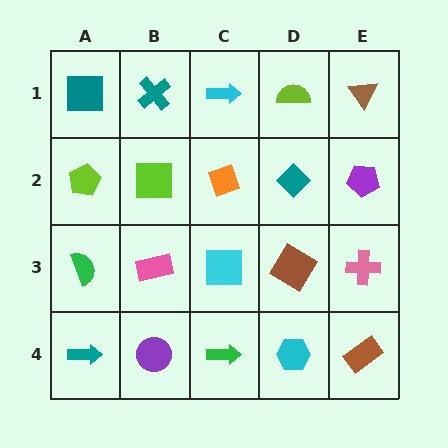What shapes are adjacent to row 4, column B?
A pink rectangle (row 3, column B), a teal arrow (row 4, column A), a green arrow (row 4, column C).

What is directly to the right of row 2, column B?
An orange diamond.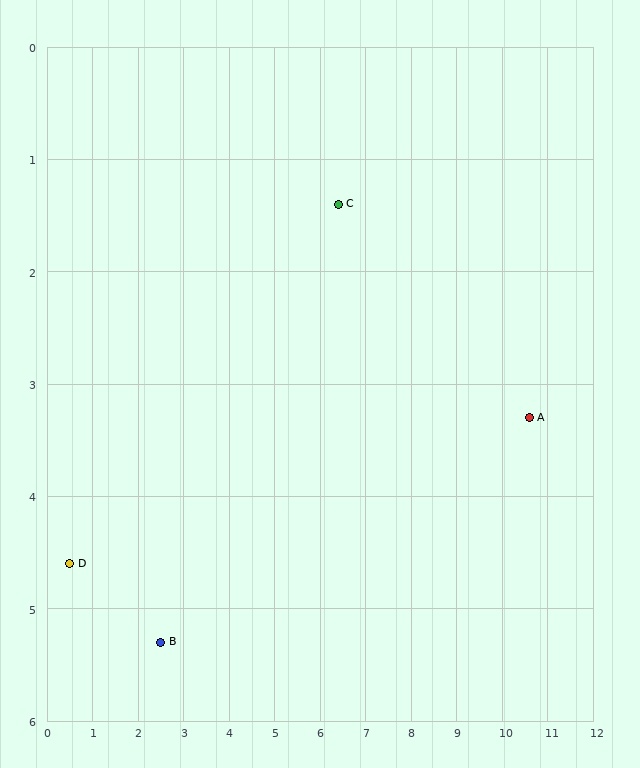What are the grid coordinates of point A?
Point A is at approximately (10.6, 3.3).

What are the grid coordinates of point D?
Point D is at approximately (0.5, 4.6).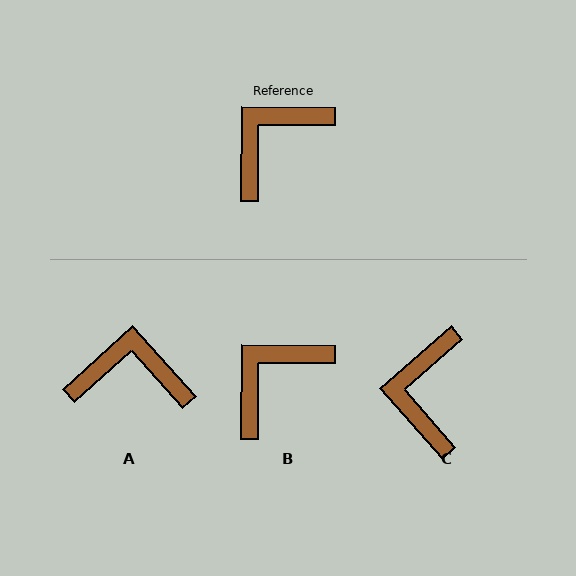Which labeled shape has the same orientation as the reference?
B.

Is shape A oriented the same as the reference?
No, it is off by about 47 degrees.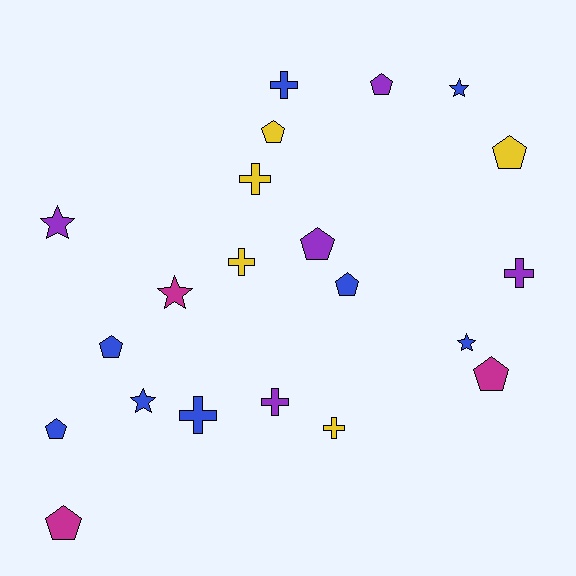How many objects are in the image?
There are 21 objects.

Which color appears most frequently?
Blue, with 8 objects.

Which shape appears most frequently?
Pentagon, with 9 objects.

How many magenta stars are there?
There is 1 magenta star.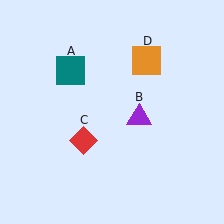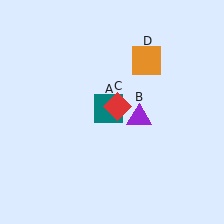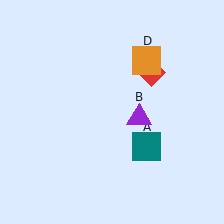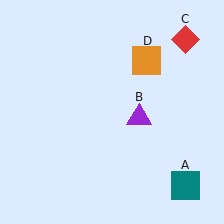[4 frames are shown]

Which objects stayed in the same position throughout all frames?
Purple triangle (object B) and orange square (object D) remained stationary.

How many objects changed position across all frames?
2 objects changed position: teal square (object A), red diamond (object C).